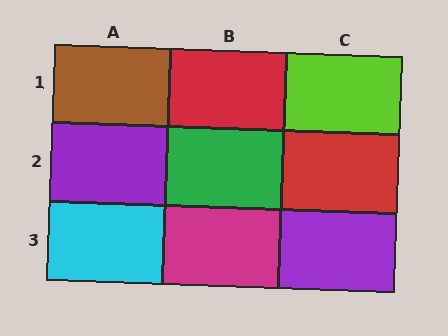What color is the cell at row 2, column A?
Purple.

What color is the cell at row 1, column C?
Lime.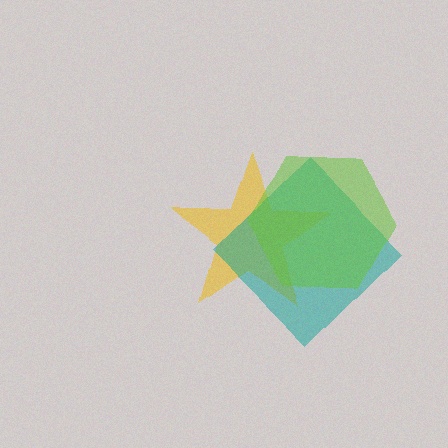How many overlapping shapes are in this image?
There are 3 overlapping shapes in the image.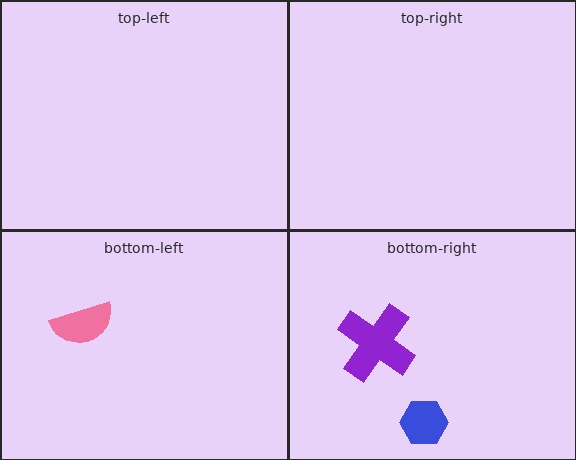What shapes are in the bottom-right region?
The purple cross, the blue hexagon.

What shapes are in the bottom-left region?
The pink semicircle.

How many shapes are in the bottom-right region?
2.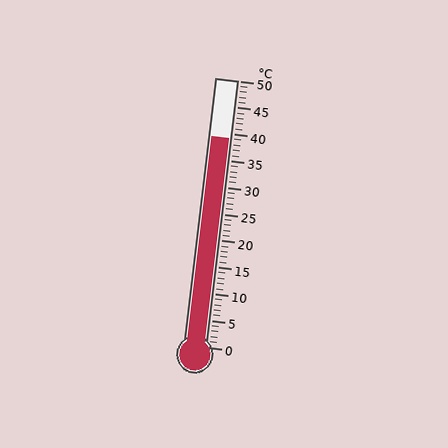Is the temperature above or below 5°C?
The temperature is above 5°C.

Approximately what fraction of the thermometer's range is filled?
The thermometer is filled to approximately 80% of its range.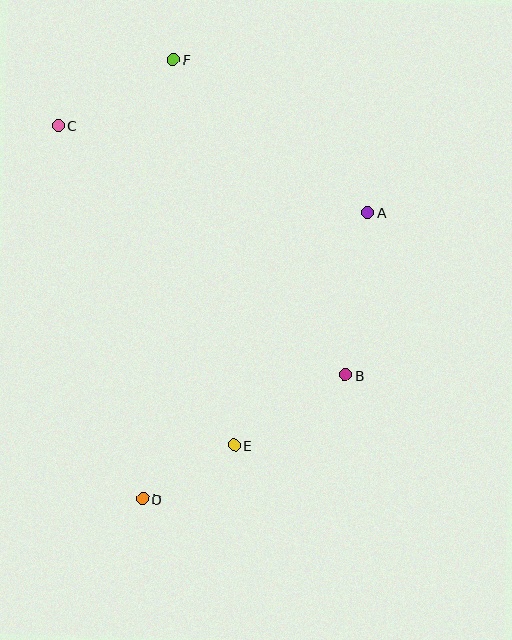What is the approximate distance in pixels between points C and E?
The distance between C and E is approximately 365 pixels.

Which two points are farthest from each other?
Points D and F are farthest from each other.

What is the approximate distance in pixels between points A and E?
The distance between A and E is approximately 268 pixels.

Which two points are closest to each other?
Points D and E are closest to each other.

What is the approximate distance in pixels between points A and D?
The distance between A and D is approximately 364 pixels.